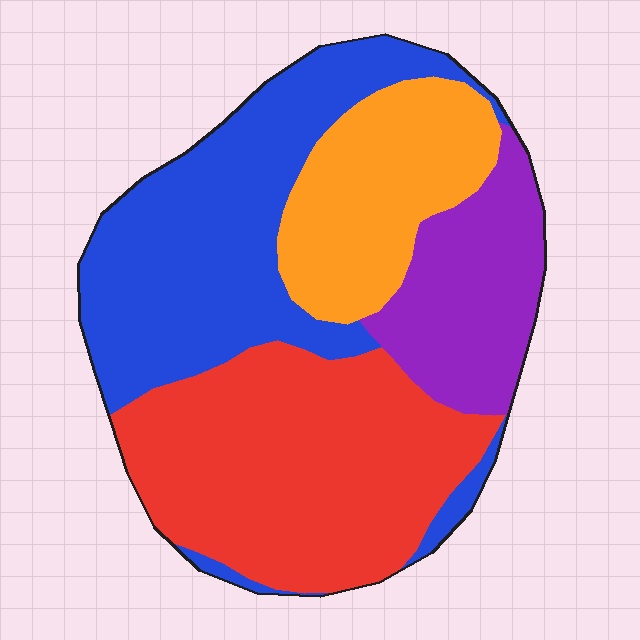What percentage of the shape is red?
Red takes up about one third (1/3) of the shape.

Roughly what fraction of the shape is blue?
Blue covers 33% of the shape.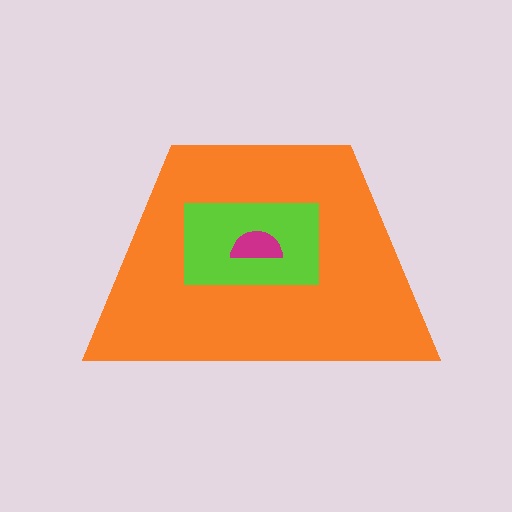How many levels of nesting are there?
3.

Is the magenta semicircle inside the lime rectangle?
Yes.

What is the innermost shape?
The magenta semicircle.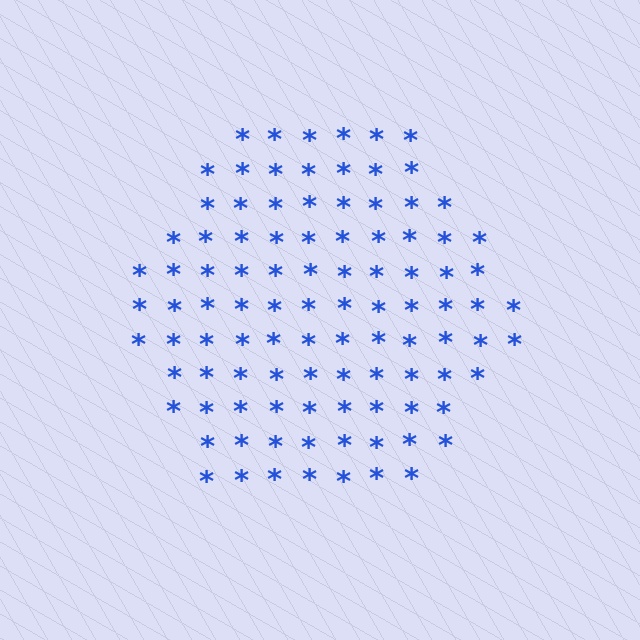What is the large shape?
The large shape is a hexagon.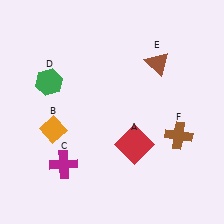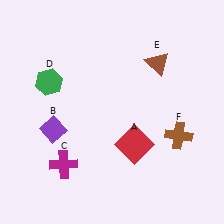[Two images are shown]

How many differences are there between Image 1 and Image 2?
There is 1 difference between the two images.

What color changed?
The diamond (B) changed from orange in Image 1 to purple in Image 2.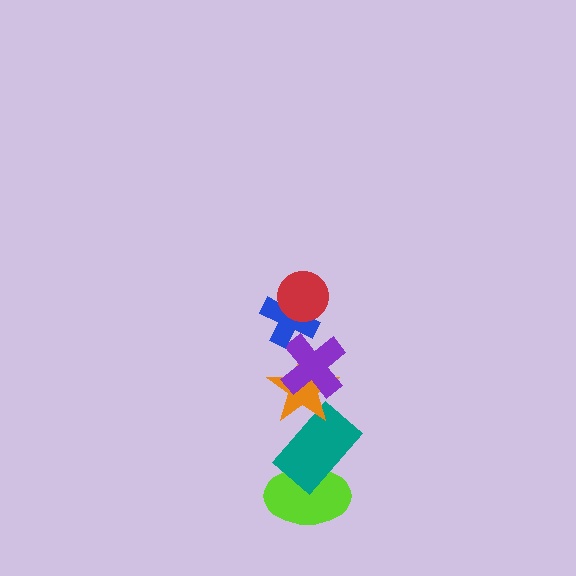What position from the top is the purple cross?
The purple cross is 3rd from the top.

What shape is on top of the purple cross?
The blue cross is on top of the purple cross.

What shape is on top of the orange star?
The purple cross is on top of the orange star.